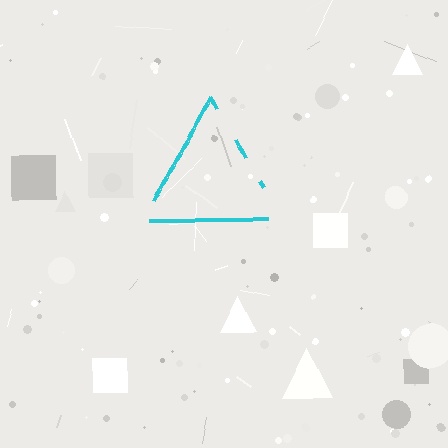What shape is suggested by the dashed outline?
The dashed outline suggests a triangle.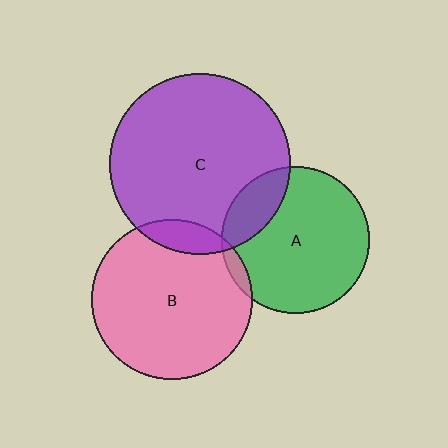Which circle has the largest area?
Circle C (purple).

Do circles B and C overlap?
Yes.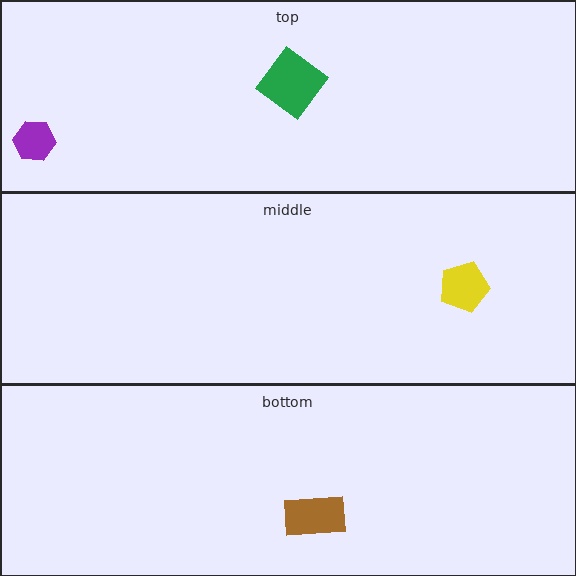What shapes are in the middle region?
The yellow pentagon.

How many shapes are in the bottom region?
1.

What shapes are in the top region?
The purple hexagon, the green diamond.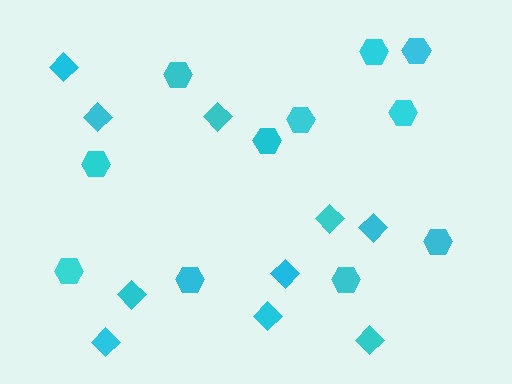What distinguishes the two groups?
There are 2 groups: one group of diamonds (10) and one group of hexagons (11).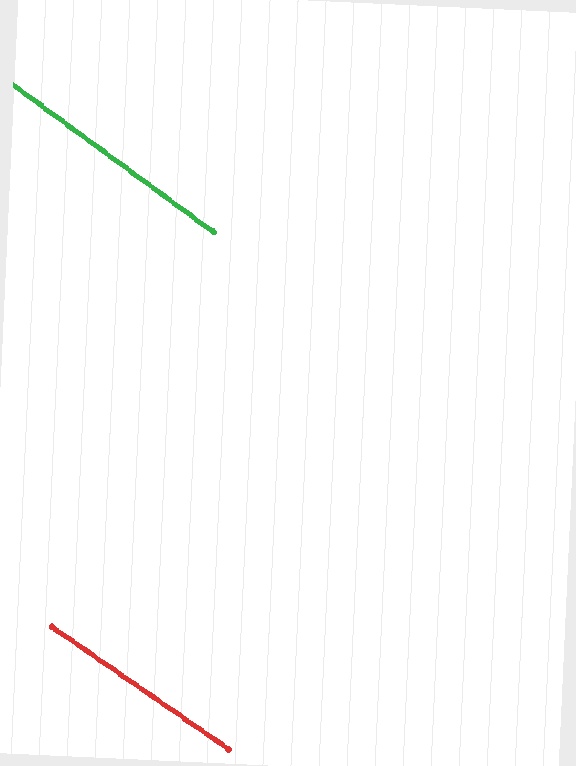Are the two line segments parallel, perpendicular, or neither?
Parallel — their directions differ by only 1.6°.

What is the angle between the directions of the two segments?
Approximately 2 degrees.